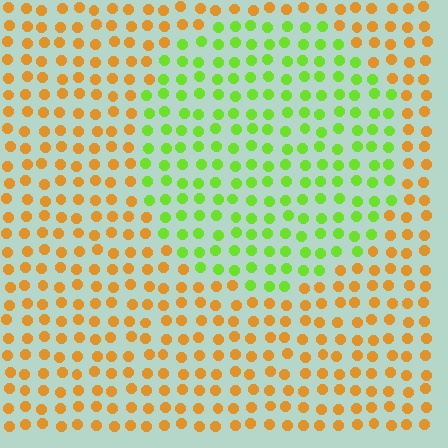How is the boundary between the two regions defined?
The boundary is defined purely by a slight shift in hue (about 64 degrees). Spacing, size, and orientation are identical on both sides.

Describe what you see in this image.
The image is filled with small orange elements in a uniform arrangement. A circle-shaped region is visible where the elements are tinted to a slightly different hue, forming a subtle color boundary.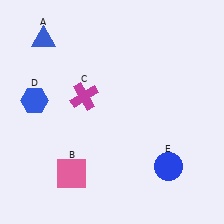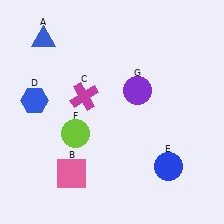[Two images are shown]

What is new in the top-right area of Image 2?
A purple circle (G) was added in the top-right area of Image 2.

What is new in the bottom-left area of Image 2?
A lime circle (F) was added in the bottom-left area of Image 2.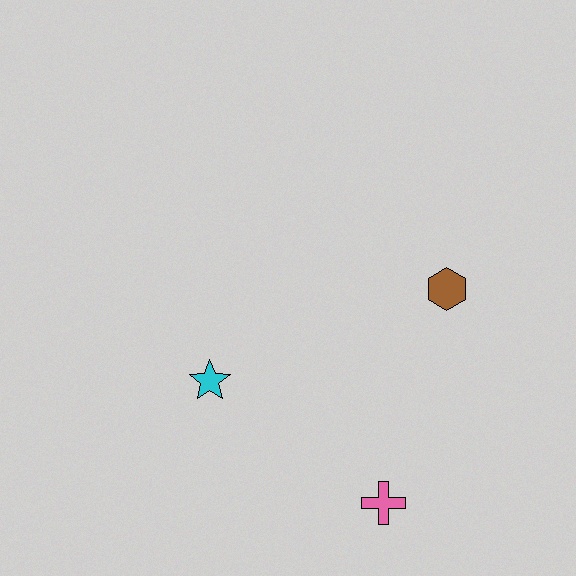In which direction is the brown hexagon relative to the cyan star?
The brown hexagon is to the right of the cyan star.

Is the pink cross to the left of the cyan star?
No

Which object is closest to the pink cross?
The cyan star is closest to the pink cross.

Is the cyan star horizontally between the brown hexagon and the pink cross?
No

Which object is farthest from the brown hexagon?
The cyan star is farthest from the brown hexagon.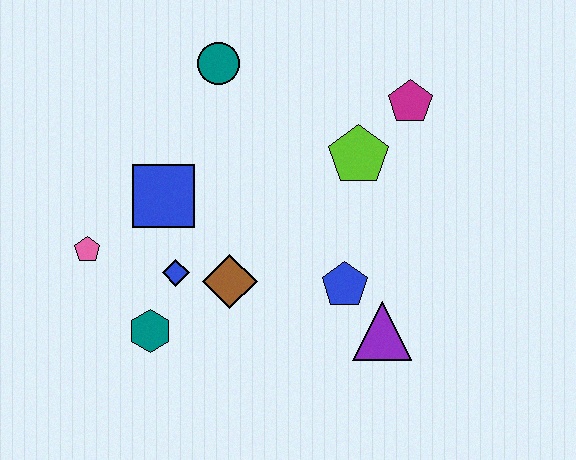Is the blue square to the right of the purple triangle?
No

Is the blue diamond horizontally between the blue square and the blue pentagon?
Yes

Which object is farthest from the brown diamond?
The magenta pentagon is farthest from the brown diamond.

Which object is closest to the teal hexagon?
The blue diamond is closest to the teal hexagon.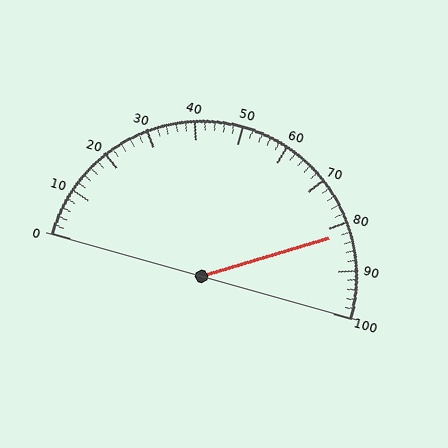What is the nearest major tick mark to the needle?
The nearest major tick mark is 80.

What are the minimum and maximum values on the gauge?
The gauge ranges from 0 to 100.